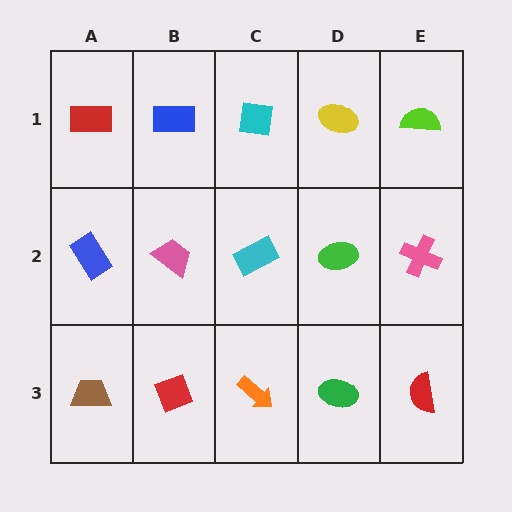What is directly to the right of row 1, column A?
A blue rectangle.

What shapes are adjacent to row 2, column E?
A lime semicircle (row 1, column E), a red semicircle (row 3, column E), a green ellipse (row 2, column D).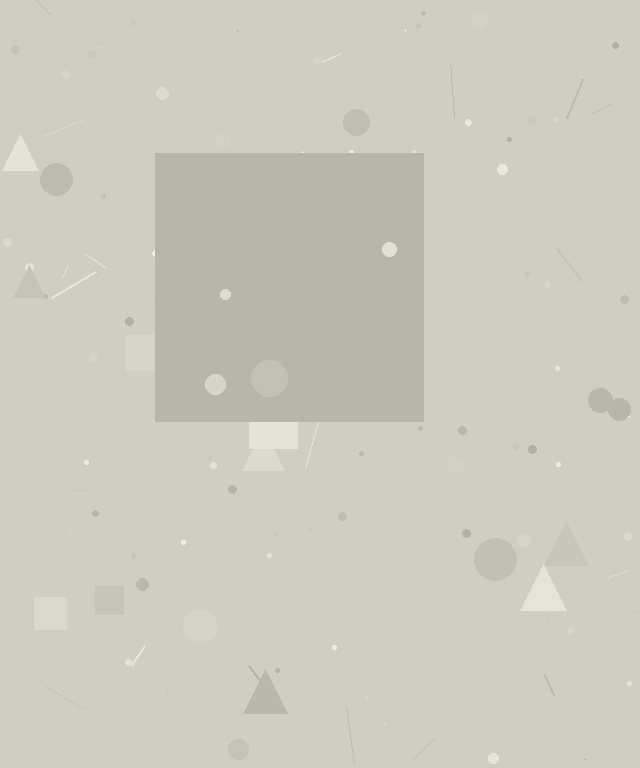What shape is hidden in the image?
A square is hidden in the image.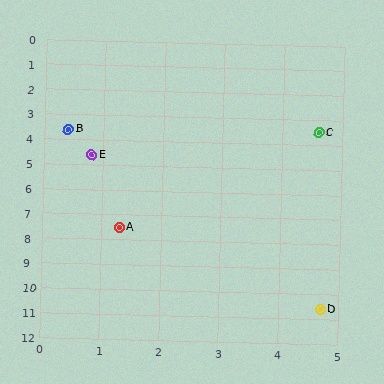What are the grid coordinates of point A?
Point A is at approximately (1.3, 7.5).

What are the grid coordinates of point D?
Point D is at approximately (4.7, 10.6).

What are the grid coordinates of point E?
Point E is at approximately (0.8, 4.6).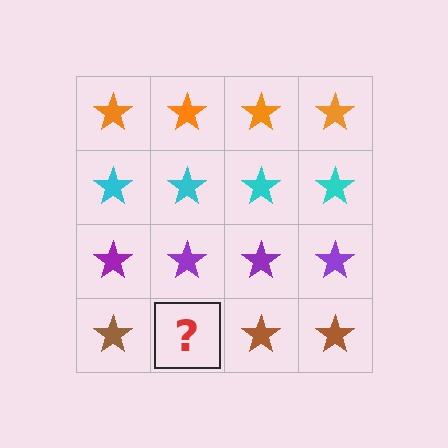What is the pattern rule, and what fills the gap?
The rule is that each row has a consistent color. The gap should be filled with a brown star.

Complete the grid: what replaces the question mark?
The question mark should be replaced with a brown star.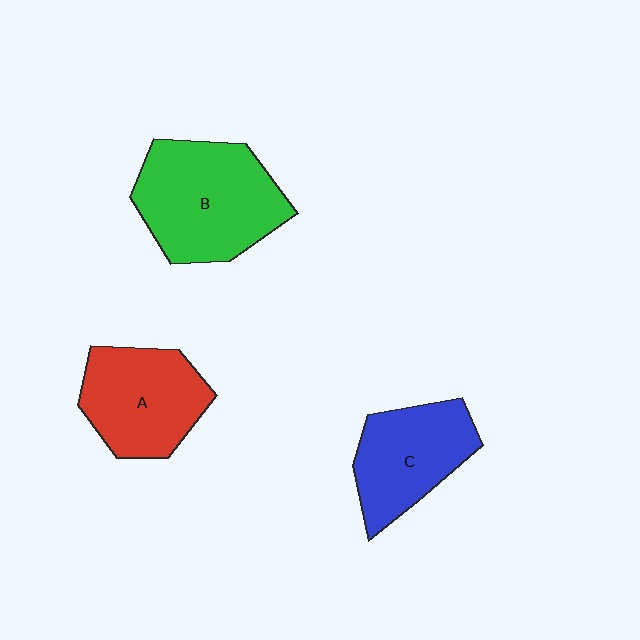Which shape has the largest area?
Shape B (green).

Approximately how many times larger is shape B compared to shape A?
Approximately 1.3 times.